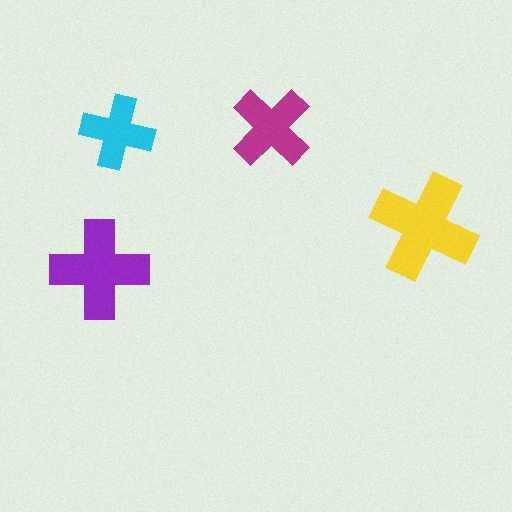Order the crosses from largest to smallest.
the yellow one, the purple one, the magenta one, the cyan one.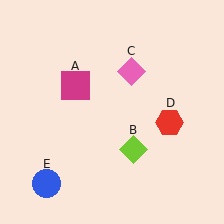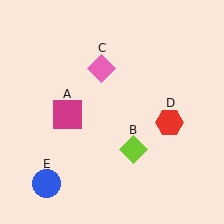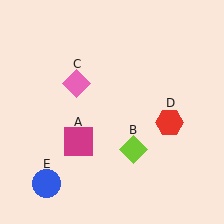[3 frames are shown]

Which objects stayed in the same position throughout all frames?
Lime diamond (object B) and red hexagon (object D) and blue circle (object E) remained stationary.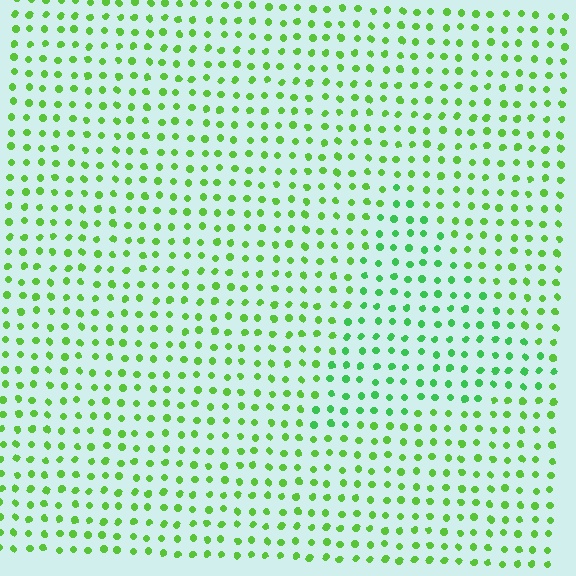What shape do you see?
I see a triangle.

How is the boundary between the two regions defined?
The boundary is defined purely by a slight shift in hue (about 25 degrees). Spacing, size, and orientation are identical on both sides.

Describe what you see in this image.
The image is filled with small lime elements in a uniform arrangement. A triangle-shaped region is visible where the elements are tinted to a slightly different hue, forming a subtle color boundary.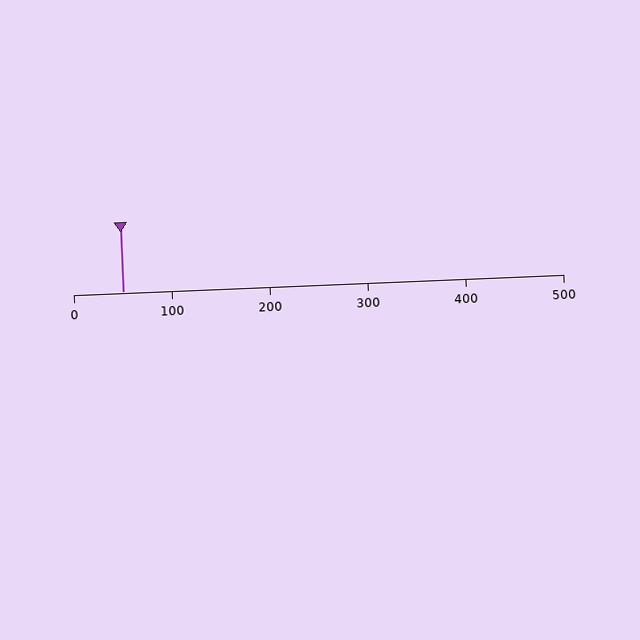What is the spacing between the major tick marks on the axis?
The major ticks are spaced 100 apart.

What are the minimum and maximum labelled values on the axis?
The axis runs from 0 to 500.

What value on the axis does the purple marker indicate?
The marker indicates approximately 50.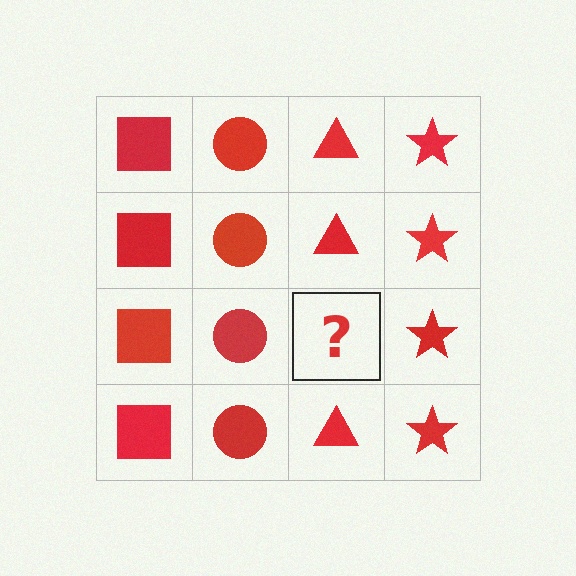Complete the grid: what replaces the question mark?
The question mark should be replaced with a red triangle.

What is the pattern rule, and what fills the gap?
The rule is that each column has a consistent shape. The gap should be filled with a red triangle.